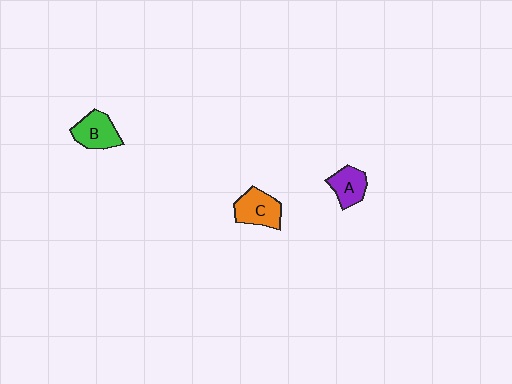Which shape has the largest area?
Shape C (orange).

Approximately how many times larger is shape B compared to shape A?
Approximately 1.2 times.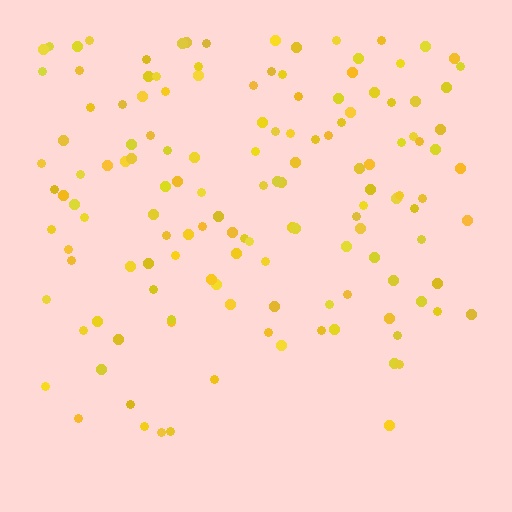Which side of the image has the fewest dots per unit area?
The bottom.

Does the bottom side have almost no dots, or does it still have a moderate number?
Still a moderate number, just noticeably fewer than the top.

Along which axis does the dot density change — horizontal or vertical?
Vertical.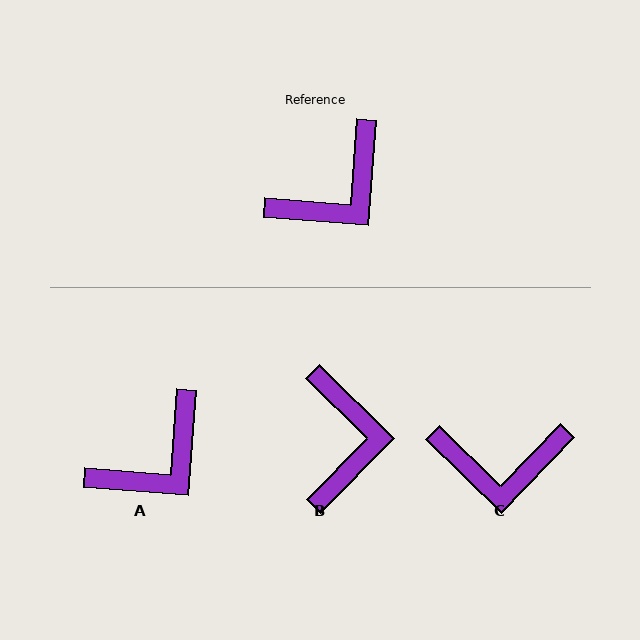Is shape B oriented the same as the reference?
No, it is off by about 50 degrees.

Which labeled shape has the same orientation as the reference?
A.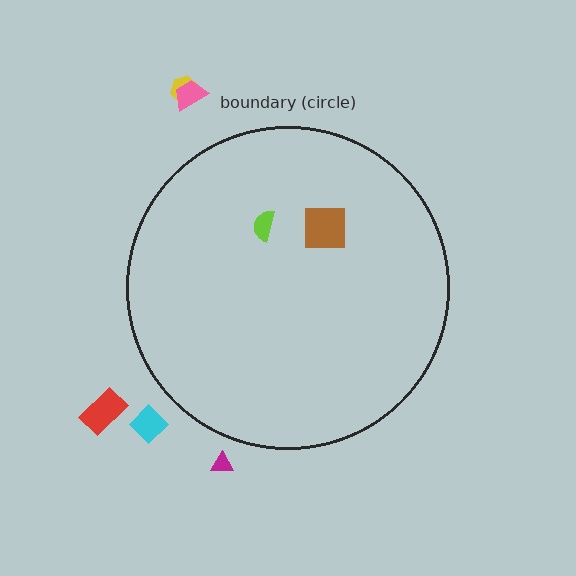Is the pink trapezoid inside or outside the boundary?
Outside.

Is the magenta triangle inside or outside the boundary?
Outside.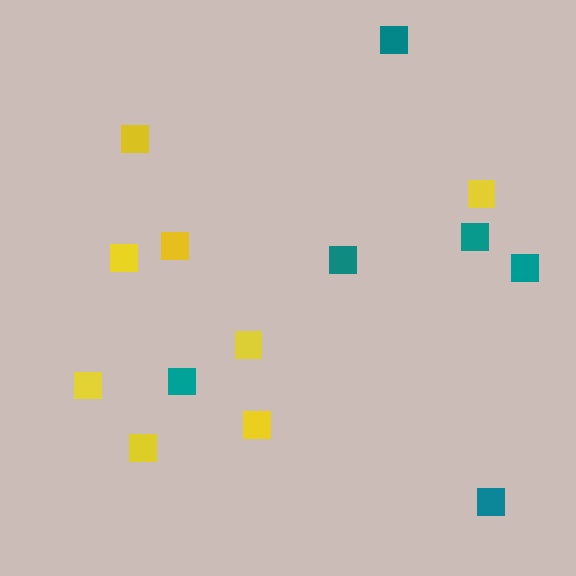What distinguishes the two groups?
There are 2 groups: one group of yellow squares (8) and one group of teal squares (6).